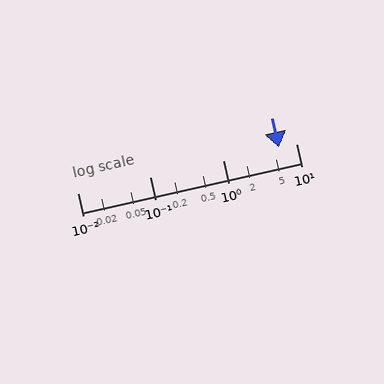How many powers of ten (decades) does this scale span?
The scale spans 3 decades, from 0.01 to 10.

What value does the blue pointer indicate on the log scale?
The pointer indicates approximately 5.9.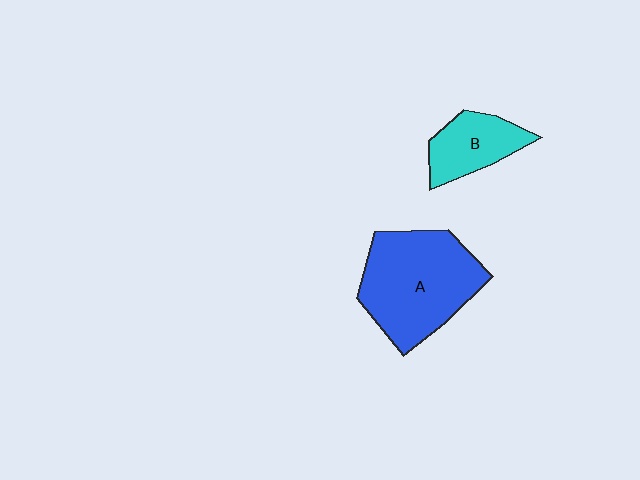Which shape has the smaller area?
Shape B (cyan).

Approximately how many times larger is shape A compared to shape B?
Approximately 2.2 times.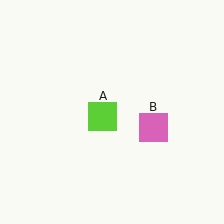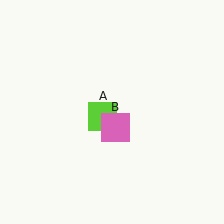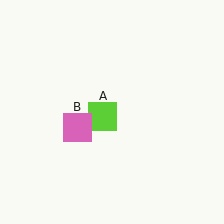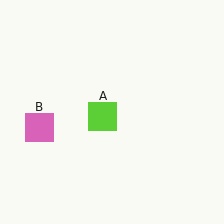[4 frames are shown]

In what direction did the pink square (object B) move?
The pink square (object B) moved left.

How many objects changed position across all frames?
1 object changed position: pink square (object B).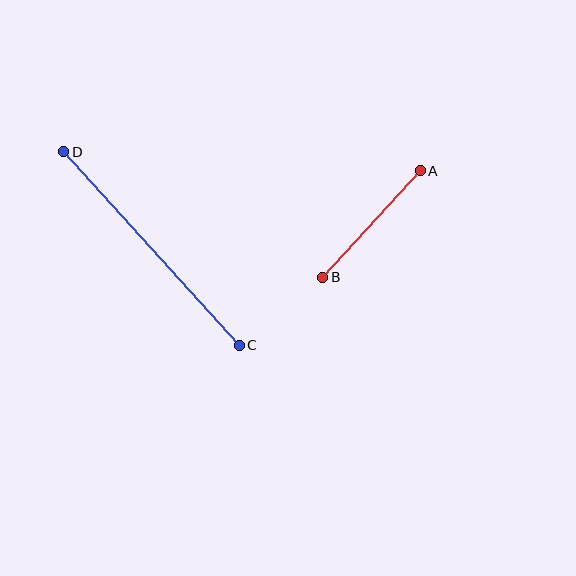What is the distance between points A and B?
The distance is approximately 144 pixels.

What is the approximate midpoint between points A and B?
The midpoint is at approximately (371, 224) pixels.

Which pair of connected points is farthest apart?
Points C and D are farthest apart.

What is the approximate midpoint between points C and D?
The midpoint is at approximately (152, 249) pixels.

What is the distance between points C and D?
The distance is approximately 261 pixels.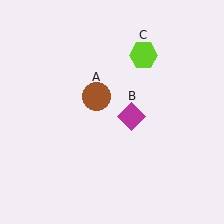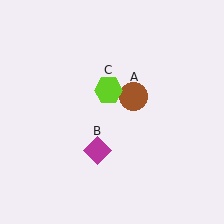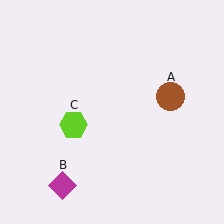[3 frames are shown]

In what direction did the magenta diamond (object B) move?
The magenta diamond (object B) moved down and to the left.